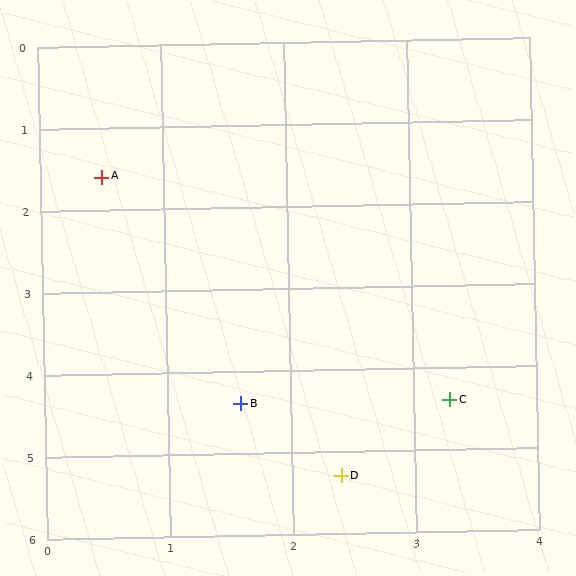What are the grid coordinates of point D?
Point D is at approximately (2.4, 5.3).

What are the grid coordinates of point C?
Point C is at approximately (3.3, 4.4).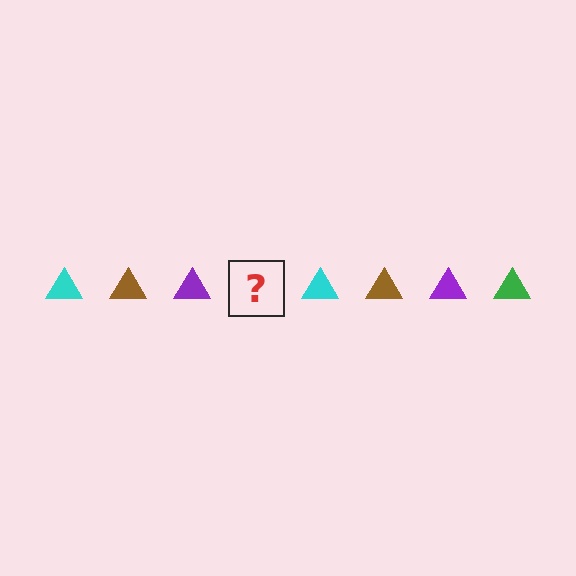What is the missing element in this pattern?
The missing element is a green triangle.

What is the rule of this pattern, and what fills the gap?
The rule is that the pattern cycles through cyan, brown, purple, green triangles. The gap should be filled with a green triangle.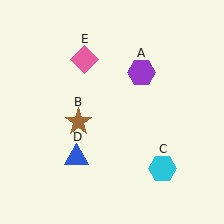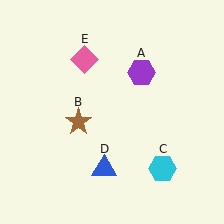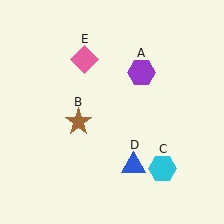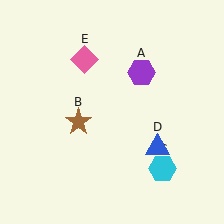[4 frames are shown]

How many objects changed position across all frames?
1 object changed position: blue triangle (object D).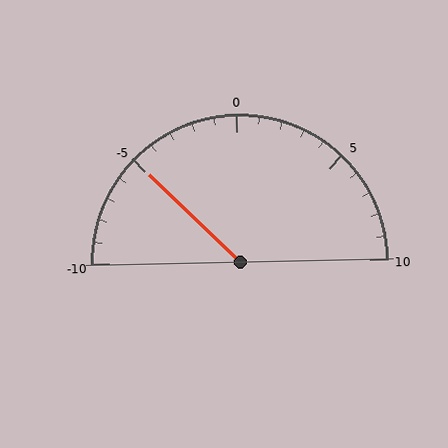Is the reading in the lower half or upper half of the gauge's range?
The reading is in the lower half of the range (-10 to 10).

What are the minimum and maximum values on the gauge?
The gauge ranges from -10 to 10.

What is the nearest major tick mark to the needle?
The nearest major tick mark is -5.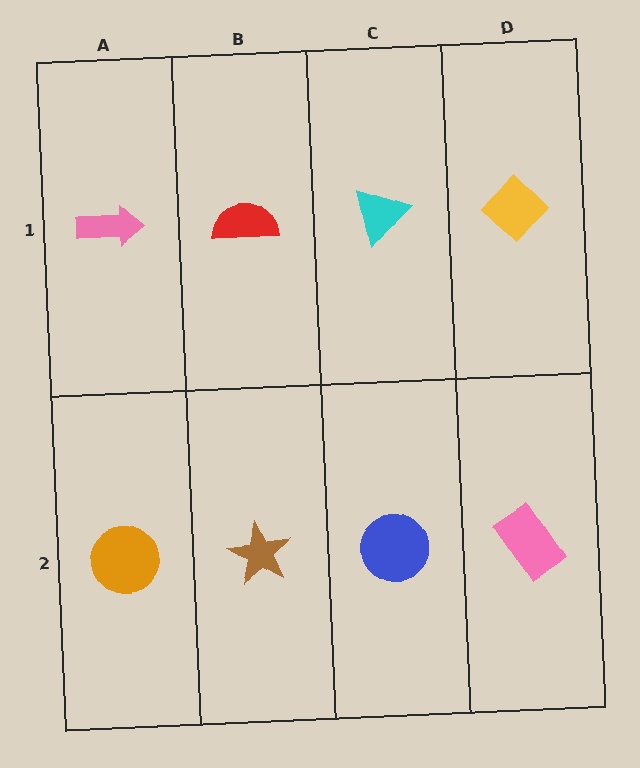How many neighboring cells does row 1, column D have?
2.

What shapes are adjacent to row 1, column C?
A blue circle (row 2, column C), a red semicircle (row 1, column B), a yellow diamond (row 1, column D).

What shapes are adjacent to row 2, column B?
A red semicircle (row 1, column B), an orange circle (row 2, column A), a blue circle (row 2, column C).